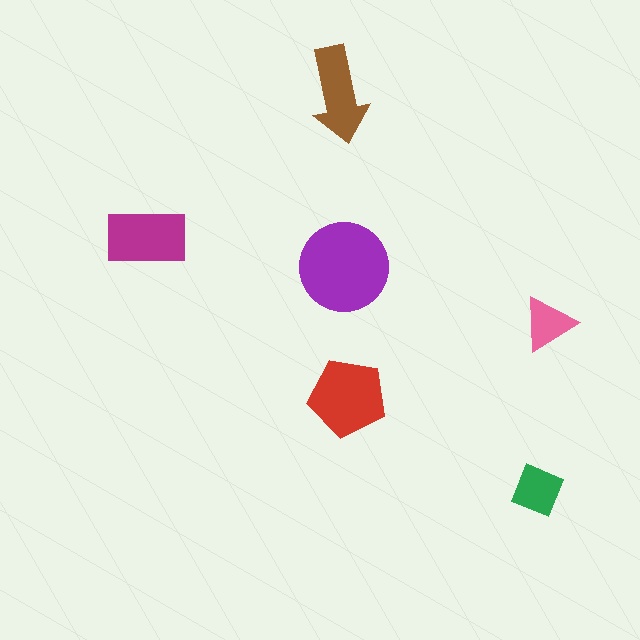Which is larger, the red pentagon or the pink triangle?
The red pentagon.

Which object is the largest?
The purple circle.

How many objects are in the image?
There are 6 objects in the image.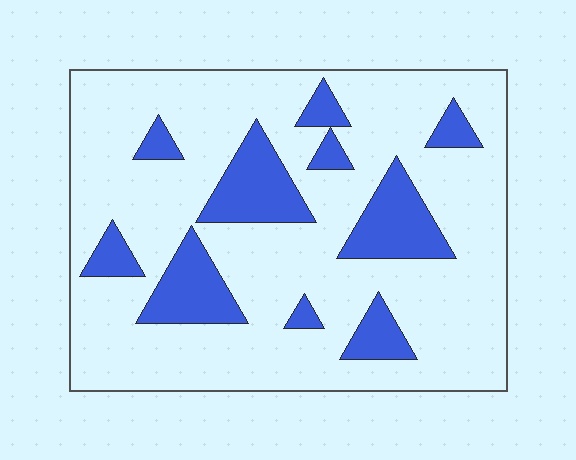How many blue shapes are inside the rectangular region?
10.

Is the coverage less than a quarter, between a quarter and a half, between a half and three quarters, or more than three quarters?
Less than a quarter.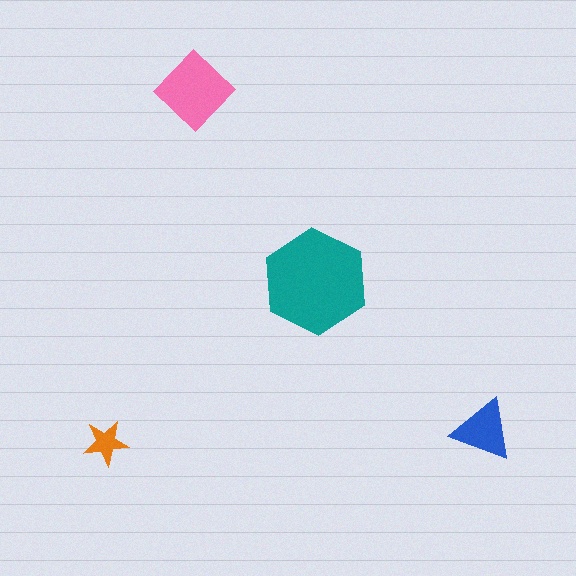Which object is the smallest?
The orange star.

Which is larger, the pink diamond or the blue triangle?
The pink diamond.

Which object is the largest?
The teal hexagon.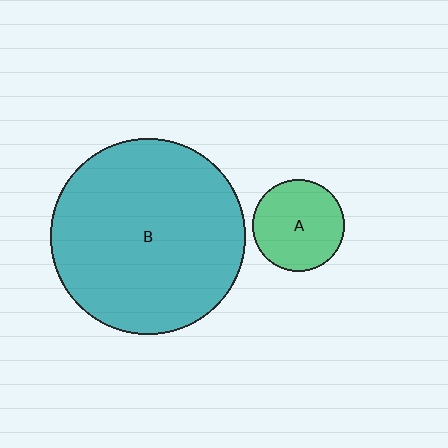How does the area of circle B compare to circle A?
Approximately 4.5 times.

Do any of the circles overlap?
No, none of the circles overlap.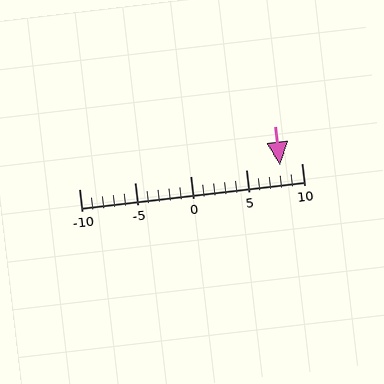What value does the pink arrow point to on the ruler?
The pink arrow points to approximately 8.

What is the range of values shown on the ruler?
The ruler shows values from -10 to 10.